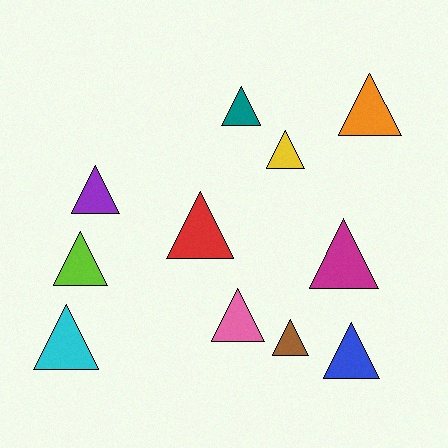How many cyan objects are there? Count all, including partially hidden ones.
There is 1 cyan object.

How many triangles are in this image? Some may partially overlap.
There are 11 triangles.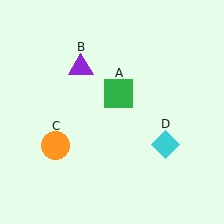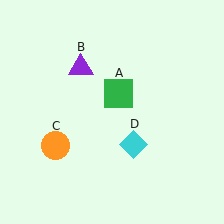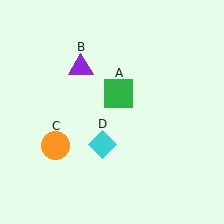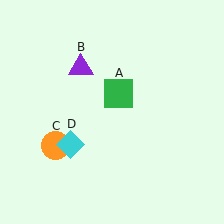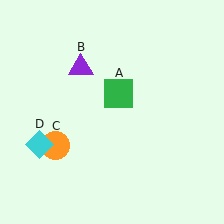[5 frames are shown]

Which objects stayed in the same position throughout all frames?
Green square (object A) and purple triangle (object B) and orange circle (object C) remained stationary.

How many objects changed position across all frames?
1 object changed position: cyan diamond (object D).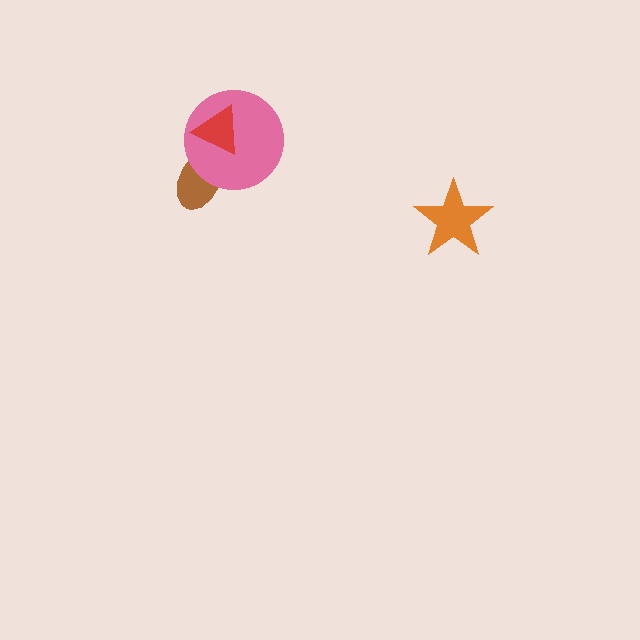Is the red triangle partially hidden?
No, no other shape covers it.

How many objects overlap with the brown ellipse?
1 object overlaps with the brown ellipse.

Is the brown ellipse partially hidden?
Yes, it is partially covered by another shape.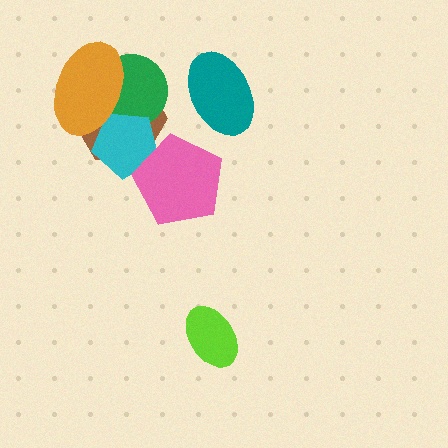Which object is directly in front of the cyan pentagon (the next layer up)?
The orange ellipse is directly in front of the cyan pentagon.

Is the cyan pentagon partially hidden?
Yes, it is partially covered by another shape.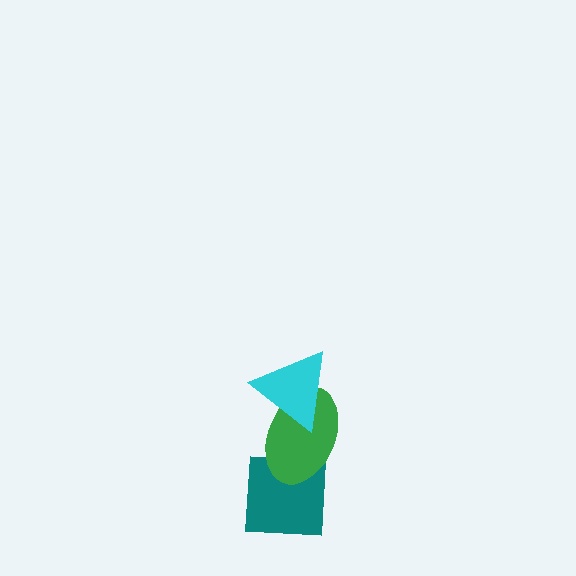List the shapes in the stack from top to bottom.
From top to bottom: the cyan triangle, the green ellipse, the teal square.